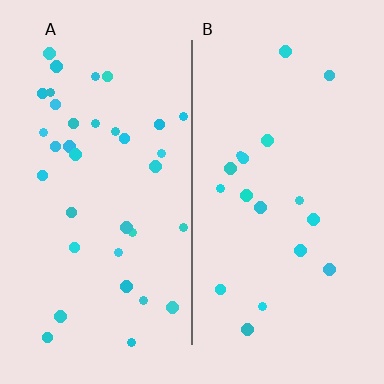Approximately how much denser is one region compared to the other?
Approximately 2.0× — region A over region B.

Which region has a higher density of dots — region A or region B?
A (the left).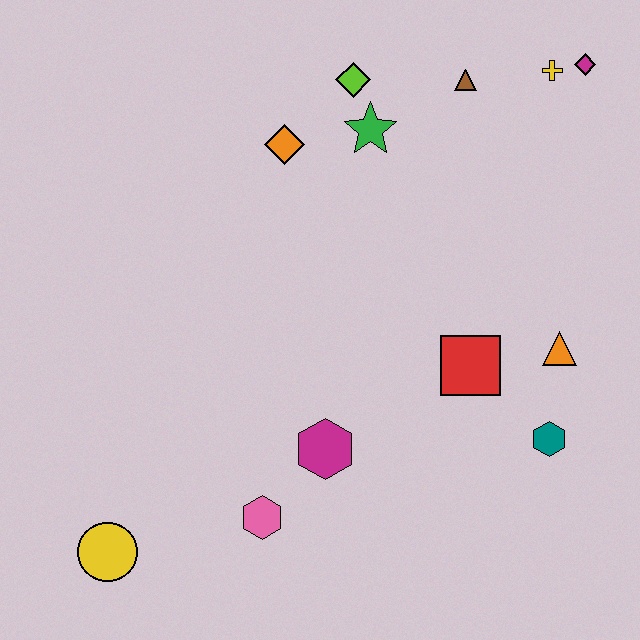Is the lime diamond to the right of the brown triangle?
No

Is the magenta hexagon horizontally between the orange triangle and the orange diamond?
Yes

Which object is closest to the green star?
The lime diamond is closest to the green star.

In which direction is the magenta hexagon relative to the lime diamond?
The magenta hexagon is below the lime diamond.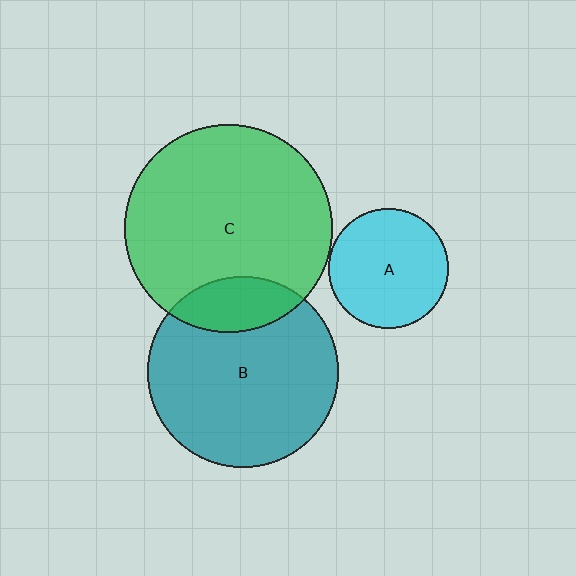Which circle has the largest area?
Circle C (green).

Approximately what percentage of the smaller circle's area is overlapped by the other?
Approximately 20%.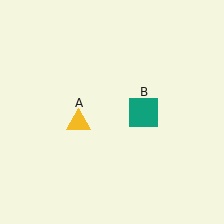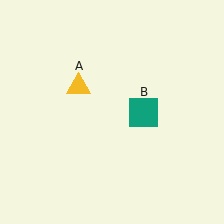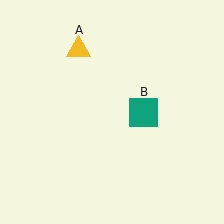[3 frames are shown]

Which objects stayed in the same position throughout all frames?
Teal square (object B) remained stationary.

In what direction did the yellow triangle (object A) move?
The yellow triangle (object A) moved up.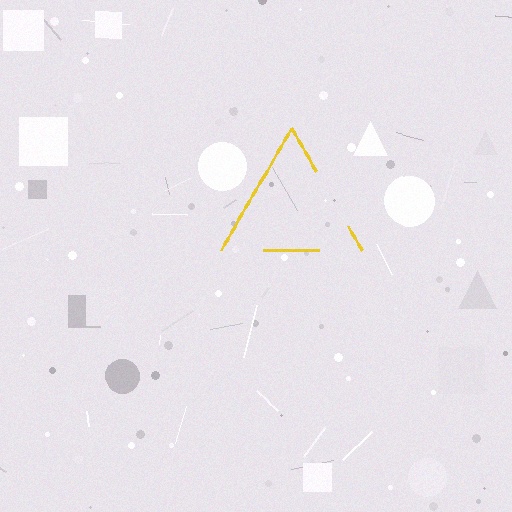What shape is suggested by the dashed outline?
The dashed outline suggests a triangle.